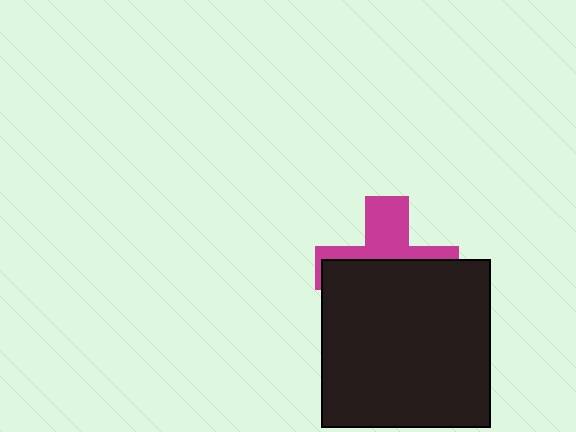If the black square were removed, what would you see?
You would see the complete magenta cross.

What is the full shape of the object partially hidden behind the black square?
The partially hidden object is a magenta cross.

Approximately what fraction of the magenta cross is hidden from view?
Roughly 59% of the magenta cross is hidden behind the black square.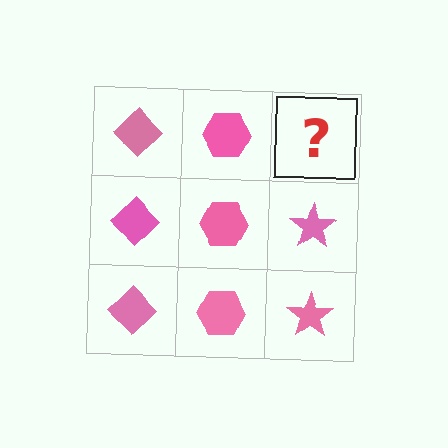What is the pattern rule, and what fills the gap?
The rule is that each column has a consistent shape. The gap should be filled with a pink star.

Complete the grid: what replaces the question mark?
The question mark should be replaced with a pink star.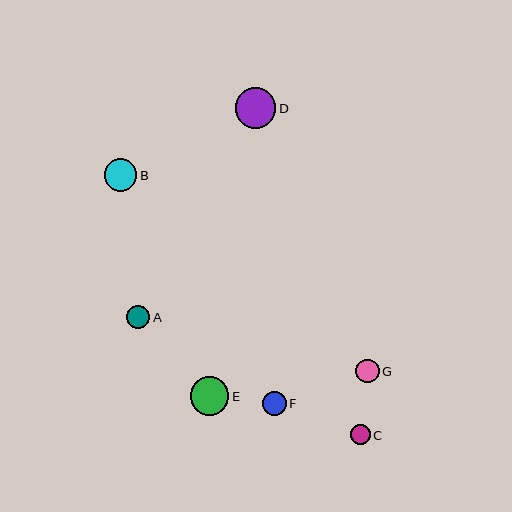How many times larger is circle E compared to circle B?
Circle E is approximately 1.2 times the size of circle B.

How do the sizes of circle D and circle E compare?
Circle D and circle E are approximately the same size.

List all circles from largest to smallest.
From largest to smallest: D, E, B, F, G, A, C.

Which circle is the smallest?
Circle C is the smallest with a size of approximately 19 pixels.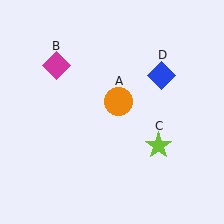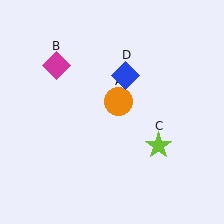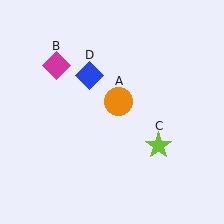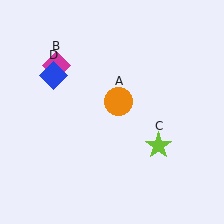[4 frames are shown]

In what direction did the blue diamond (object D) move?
The blue diamond (object D) moved left.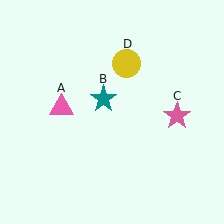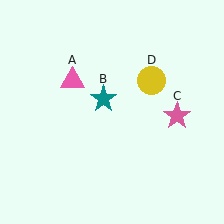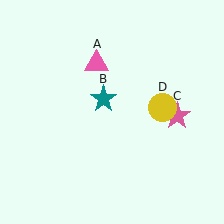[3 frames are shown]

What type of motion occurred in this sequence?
The pink triangle (object A), yellow circle (object D) rotated clockwise around the center of the scene.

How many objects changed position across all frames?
2 objects changed position: pink triangle (object A), yellow circle (object D).